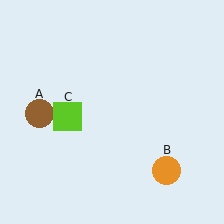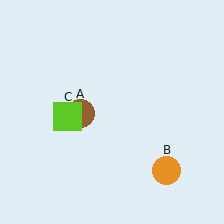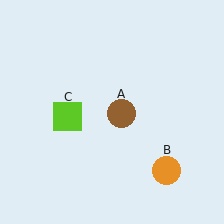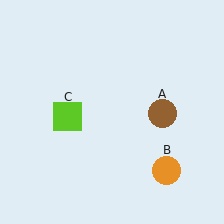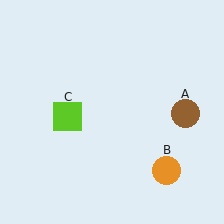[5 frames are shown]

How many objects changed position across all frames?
1 object changed position: brown circle (object A).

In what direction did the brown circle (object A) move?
The brown circle (object A) moved right.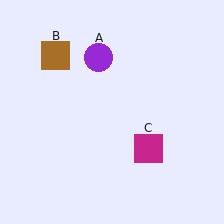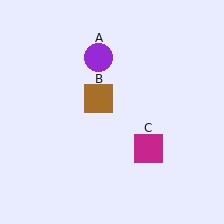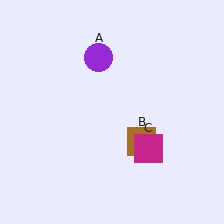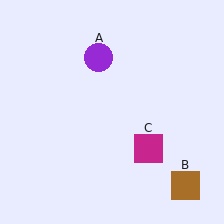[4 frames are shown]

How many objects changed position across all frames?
1 object changed position: brown square (object B).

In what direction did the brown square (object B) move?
The brown square (object B) moved down and to the right.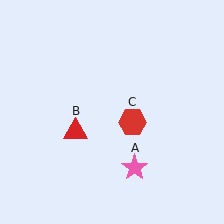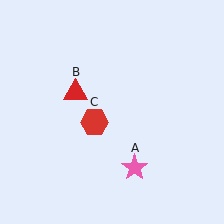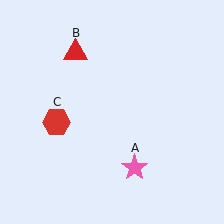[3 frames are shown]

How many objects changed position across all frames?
2 objects changed position: red triangle (object B), red hexagon (object C).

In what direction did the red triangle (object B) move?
The red triangle (object B) moved up.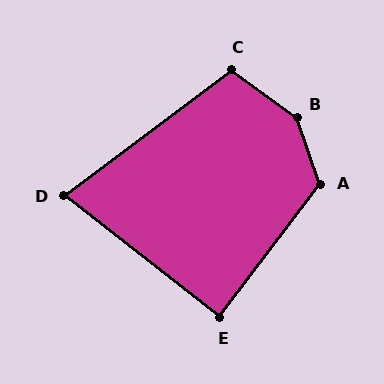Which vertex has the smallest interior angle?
D, at approximately 75 degrees.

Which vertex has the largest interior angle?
B, at approximately 145 degrees.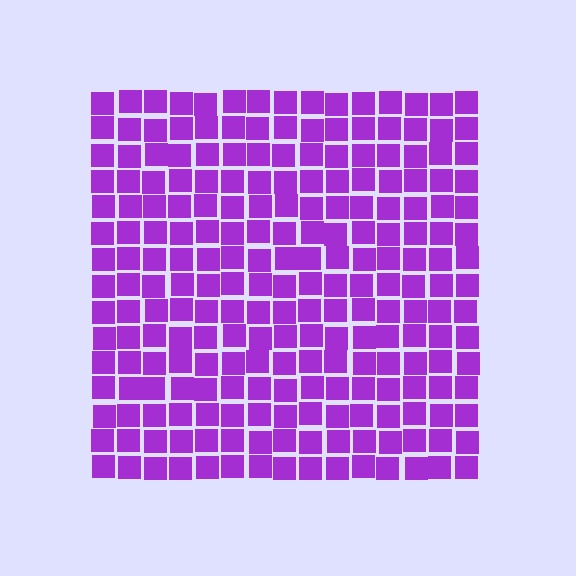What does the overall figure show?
The overall figure shows a square.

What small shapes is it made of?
It is made of small squares.